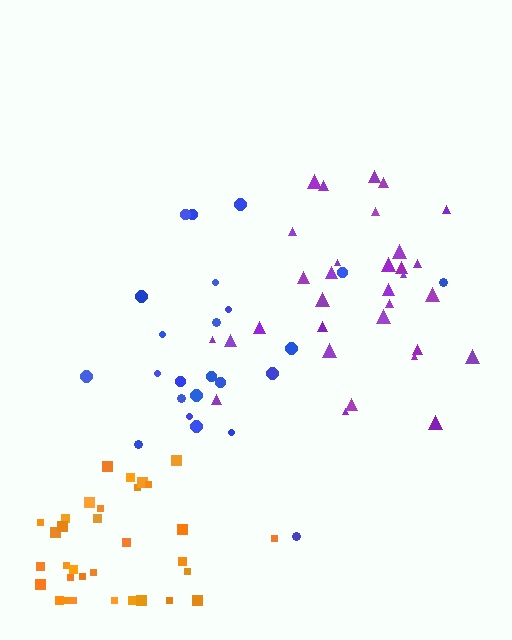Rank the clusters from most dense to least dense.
orange, purple, blue.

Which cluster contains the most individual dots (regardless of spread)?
Orange (34).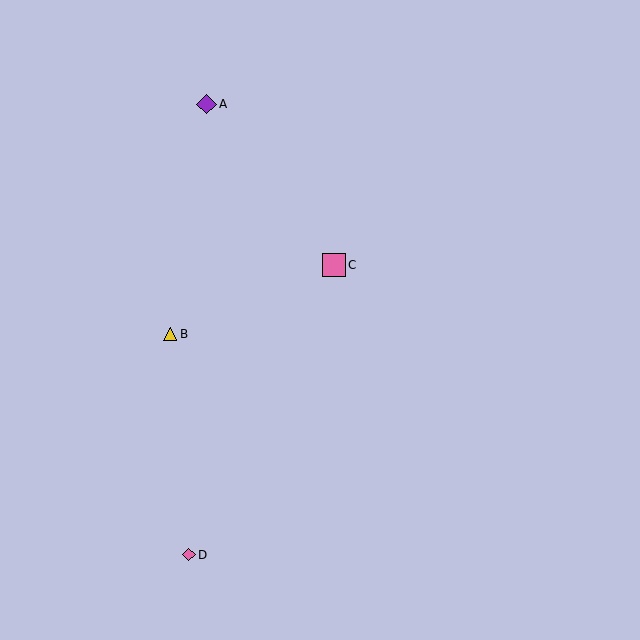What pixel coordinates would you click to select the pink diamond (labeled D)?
Click at (189, 555) to select the pink diamond D.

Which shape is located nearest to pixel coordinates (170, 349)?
The yellow triangle (labeled B) at (170, 334) is nearest to that location.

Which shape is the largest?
The pink square (labeled C) is the largest.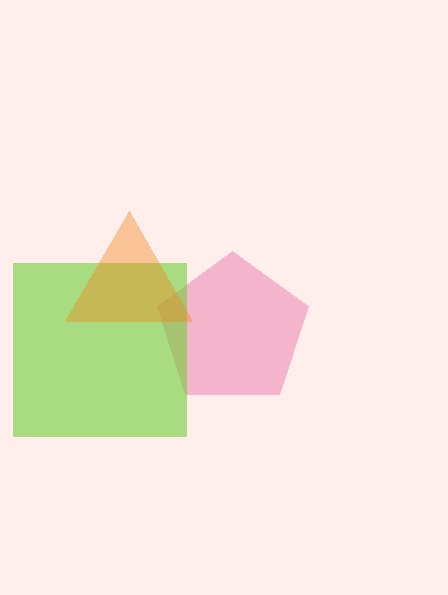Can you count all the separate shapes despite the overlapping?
Yes, there are 3 separate shapes.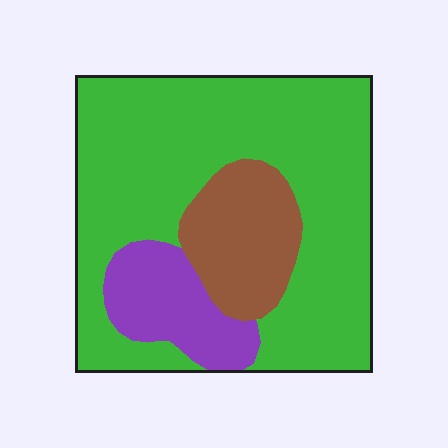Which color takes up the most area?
Green, at roughly 70%.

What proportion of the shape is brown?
Brown takes up about one sixth (1/6) of the shape.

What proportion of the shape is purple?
Purple covers 14% of the shape.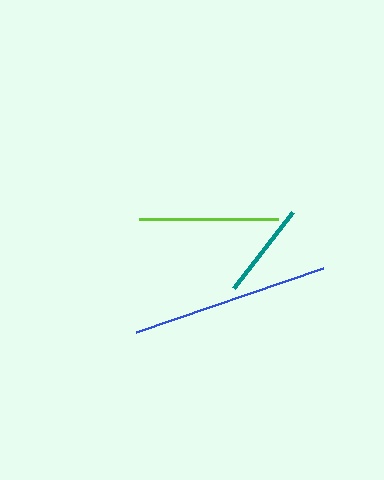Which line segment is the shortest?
The teal line is the shortest at approximately 96 pixels.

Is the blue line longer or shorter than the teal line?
The blue line is longer than the teal line.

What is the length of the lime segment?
The lime segment is approximately 138 pixels long.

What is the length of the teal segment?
The teal segment is approximately 96 pixels long.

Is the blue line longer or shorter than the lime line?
The blue line is longer than the lime line.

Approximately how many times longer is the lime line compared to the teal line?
The lime line is approximately 1.4 times the length of the teal line.